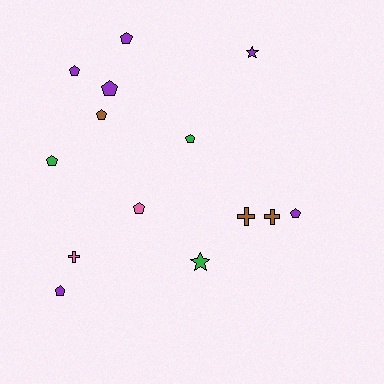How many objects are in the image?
There are 14 objects.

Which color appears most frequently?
Purple, with 6 objects.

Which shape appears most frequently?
Pentagon, with 9 objects.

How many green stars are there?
There is 1 green star.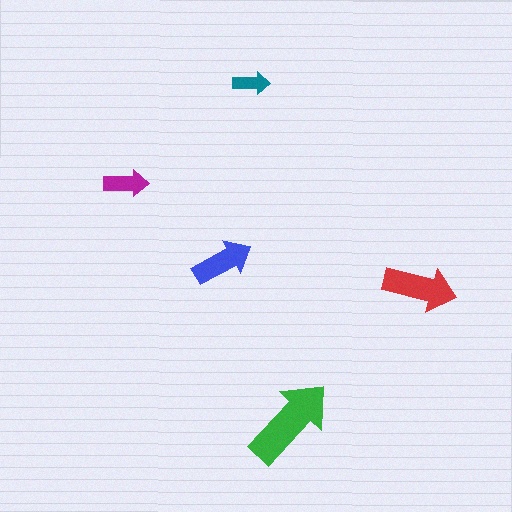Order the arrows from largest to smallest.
the green one, the red one, the blue one, the magenta one, the teal one.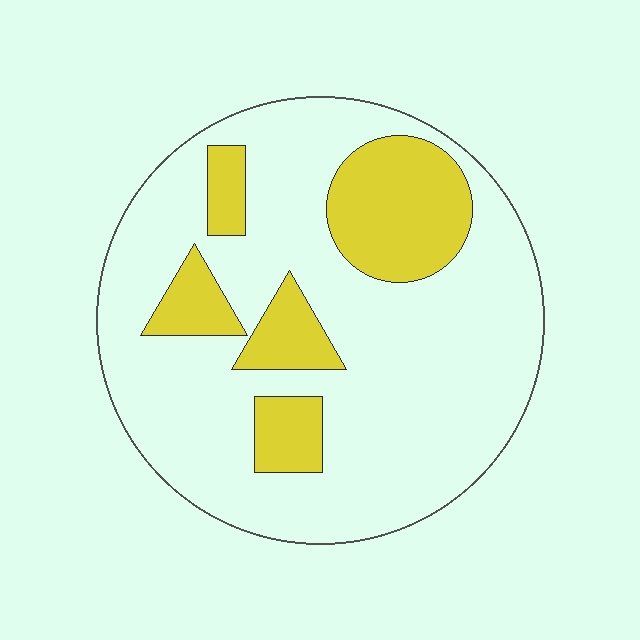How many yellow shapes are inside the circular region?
5.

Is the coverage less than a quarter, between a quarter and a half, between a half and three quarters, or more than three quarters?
Less than a quarter.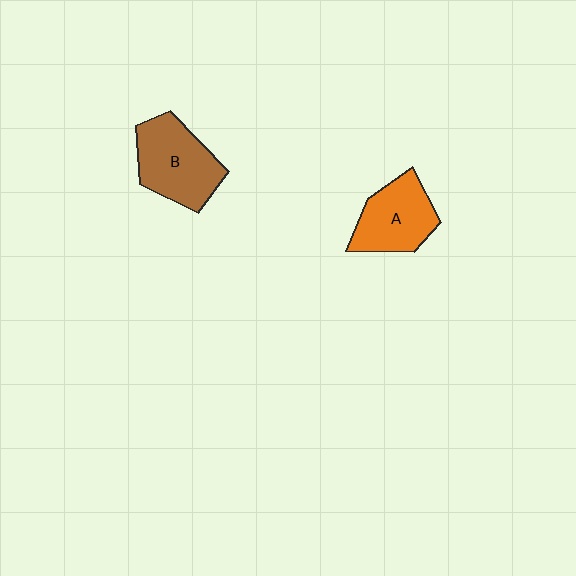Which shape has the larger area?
Shape B (brown).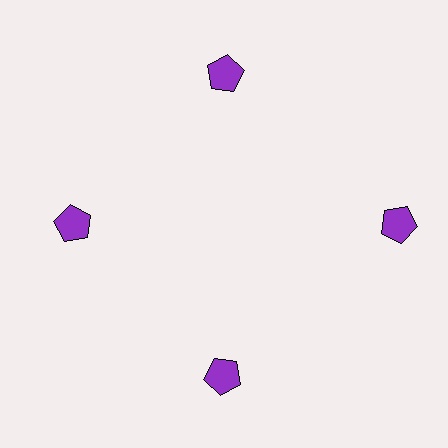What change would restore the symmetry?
The symmetry would be restored by moving it inward, back onto the ring so that all 4 pentagons sit at equal angles and equal distance from the center.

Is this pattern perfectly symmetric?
No. The 4 purple pentagons are arranged in a ring, but one element near the 3 o'clock position is pushed outward from the center, breaking the 4-fold rotational symmetry.